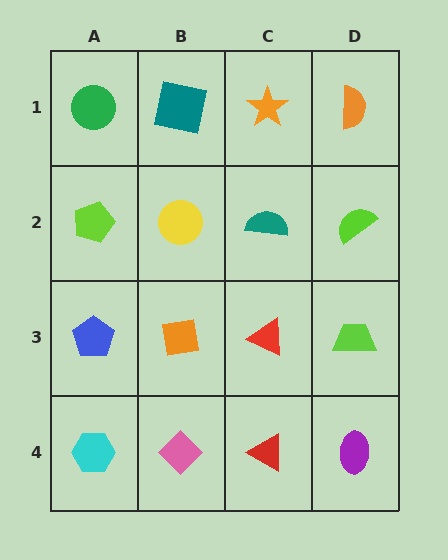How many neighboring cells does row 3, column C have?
4.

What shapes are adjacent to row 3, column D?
A lime semicircle (row 2, column D), a purple ellipse (row 4, column D), a red triangle (row 3, column C).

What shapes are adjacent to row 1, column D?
A lime semicircle (row 2, column D), an orange star (row 1, column C).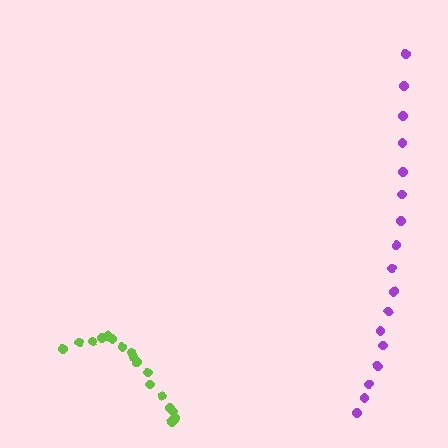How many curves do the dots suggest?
There are 2 distinct paths.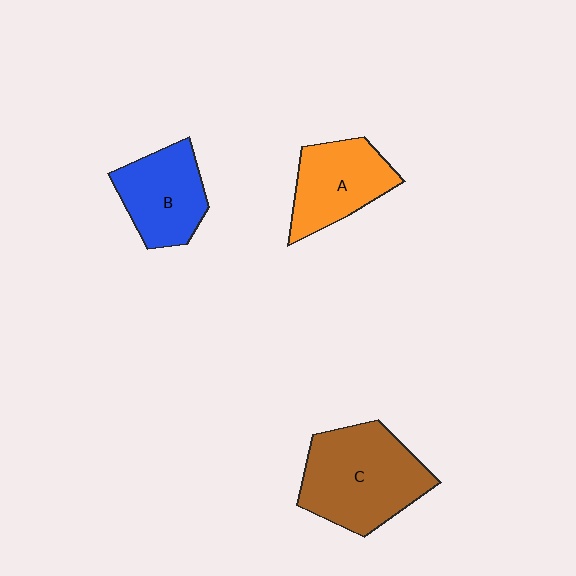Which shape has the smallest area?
Shape B (blue).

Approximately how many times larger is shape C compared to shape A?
Approximately 1.5 times.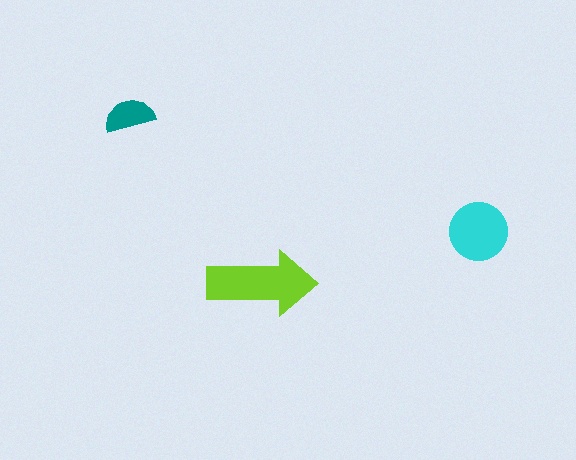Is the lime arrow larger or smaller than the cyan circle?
Larger.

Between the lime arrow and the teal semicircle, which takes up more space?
The lime arrow.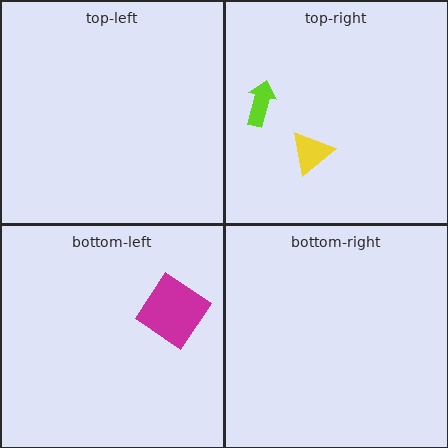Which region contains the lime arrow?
The top-right region.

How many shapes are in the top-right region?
2.